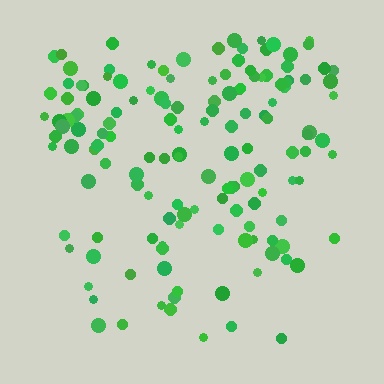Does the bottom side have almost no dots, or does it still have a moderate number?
Still a moderate number, just noticeably fewer than the top.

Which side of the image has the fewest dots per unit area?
The bottom.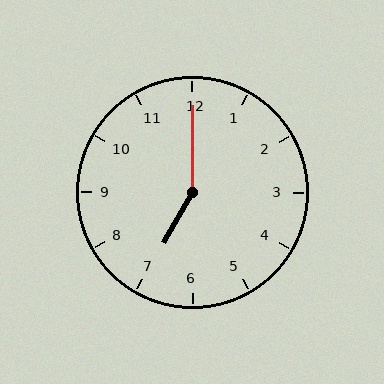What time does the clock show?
7:00.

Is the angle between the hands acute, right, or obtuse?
It is obtuse.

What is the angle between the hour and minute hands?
Approximately 150 degrees.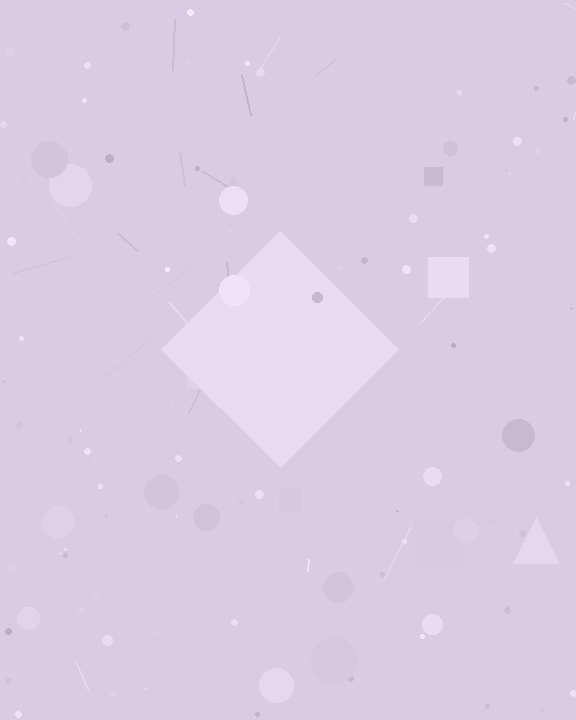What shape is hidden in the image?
A diamond is hidden in the image.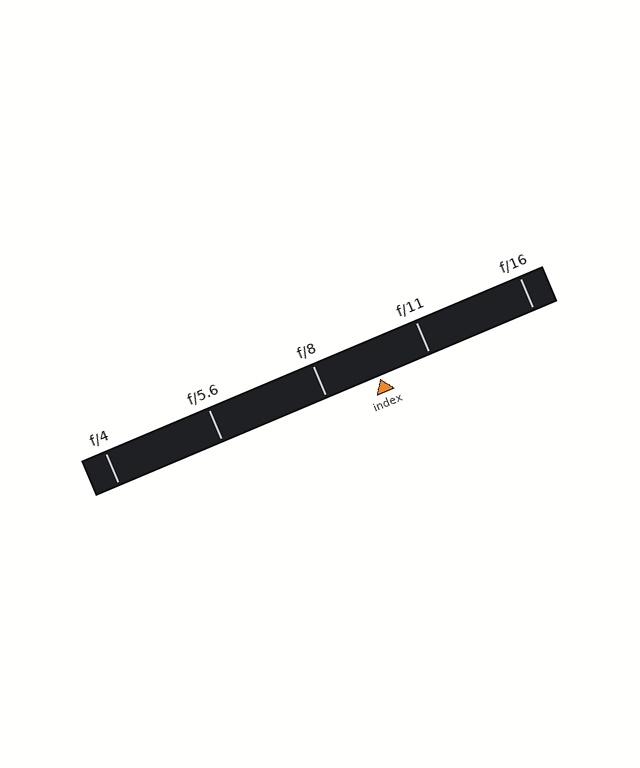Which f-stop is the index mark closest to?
The index mark is closest to f/11.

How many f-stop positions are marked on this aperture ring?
There are 5 f-stop positions marked.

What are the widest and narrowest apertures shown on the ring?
The widest aperture shown is f/4 and the narrowest is f/16.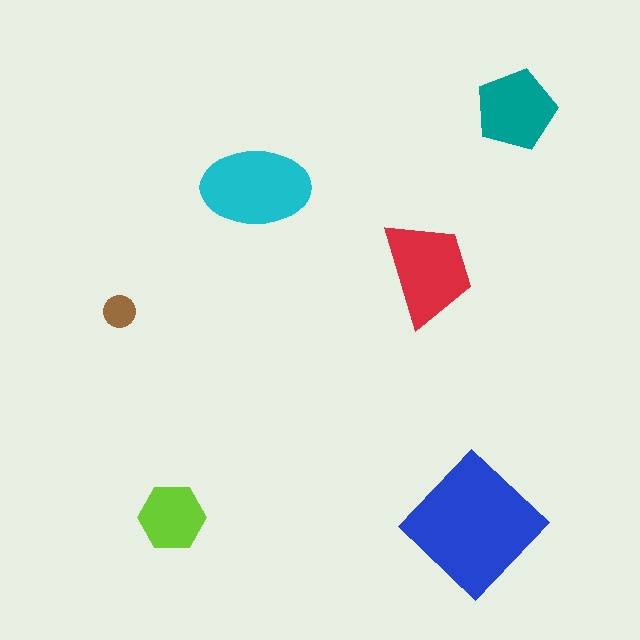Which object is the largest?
The blue diamond.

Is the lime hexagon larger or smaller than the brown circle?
Larger.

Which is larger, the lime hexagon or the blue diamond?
The blue diamond.